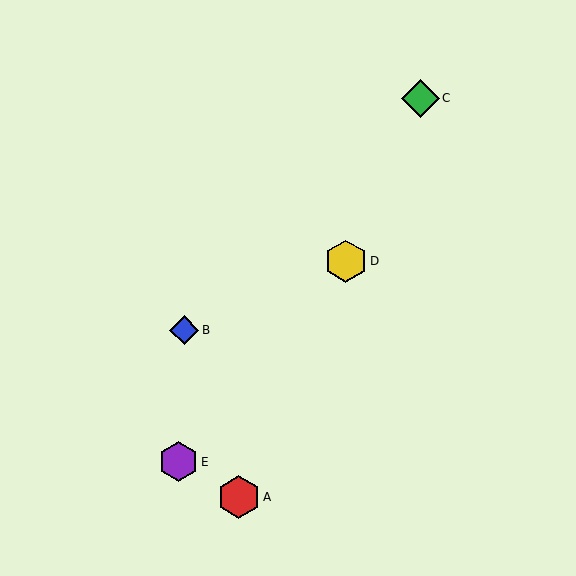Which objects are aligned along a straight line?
Objects A, C, D are aligned along a straight line.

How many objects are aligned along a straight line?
3 objects (A, C, D) are aligned along a straight line.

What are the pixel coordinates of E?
Object E is at (178, 462).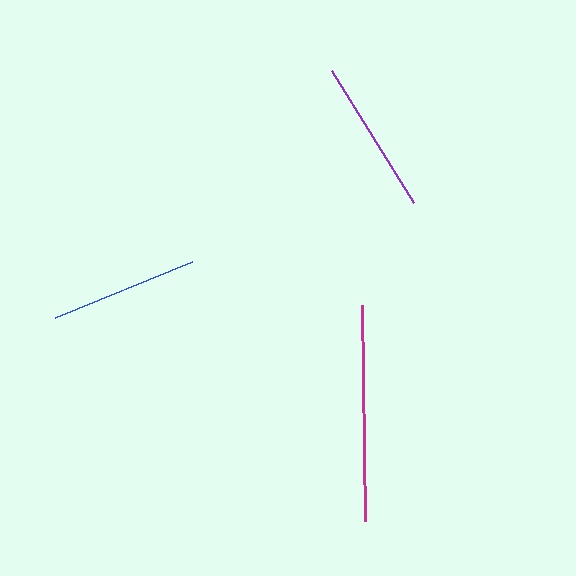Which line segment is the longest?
The magenta line is the longest at approximately 216 pixels.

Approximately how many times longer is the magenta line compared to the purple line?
The magenta line is approximately 1.4 times the length of the purple line.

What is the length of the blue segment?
The blue segment is approximately 148 pixels long.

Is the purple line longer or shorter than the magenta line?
The magenta line is longer than the purple line.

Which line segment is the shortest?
The blue line is the shortest at approximately 148 pixels.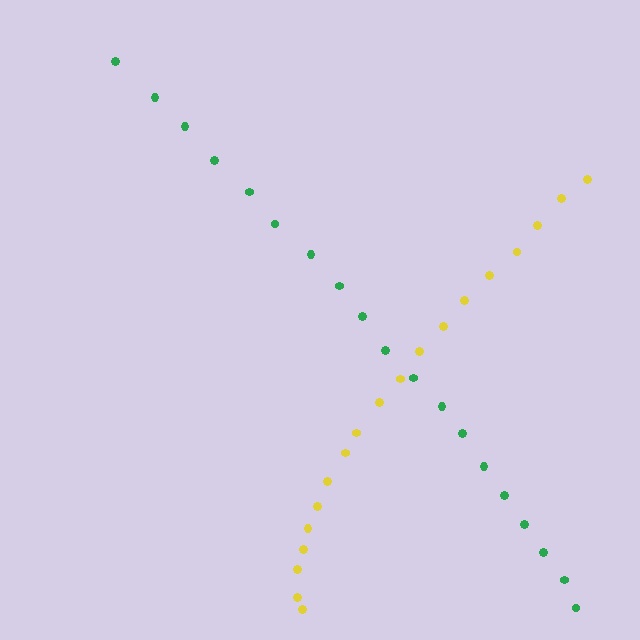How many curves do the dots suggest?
There are 2 distinct paths.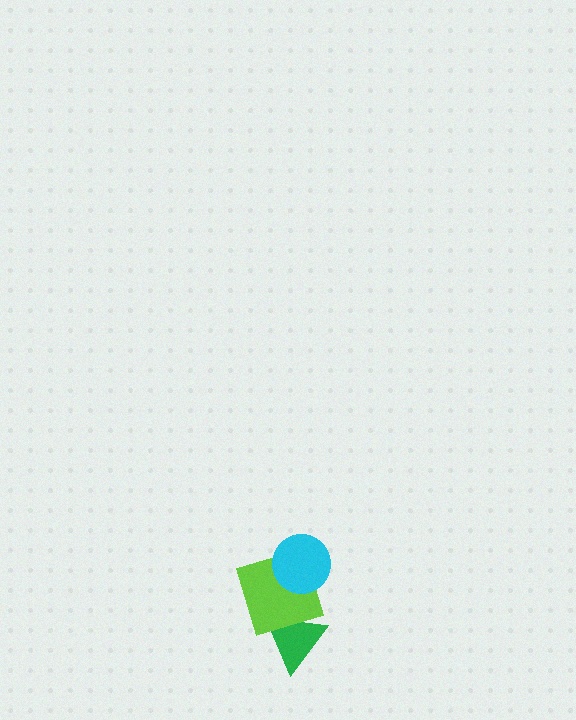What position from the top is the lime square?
The lime square is 2nd from the top.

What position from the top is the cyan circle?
The cyan circle is 1st from the top.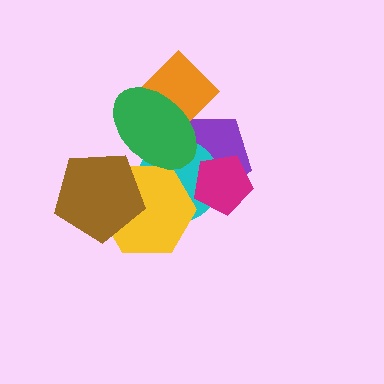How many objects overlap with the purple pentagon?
5 objects overlap with the purple pentagon.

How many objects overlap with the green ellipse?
4 objects overlap with the green ellipse.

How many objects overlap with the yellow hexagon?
4 objects overlap with the yellow hexagon.